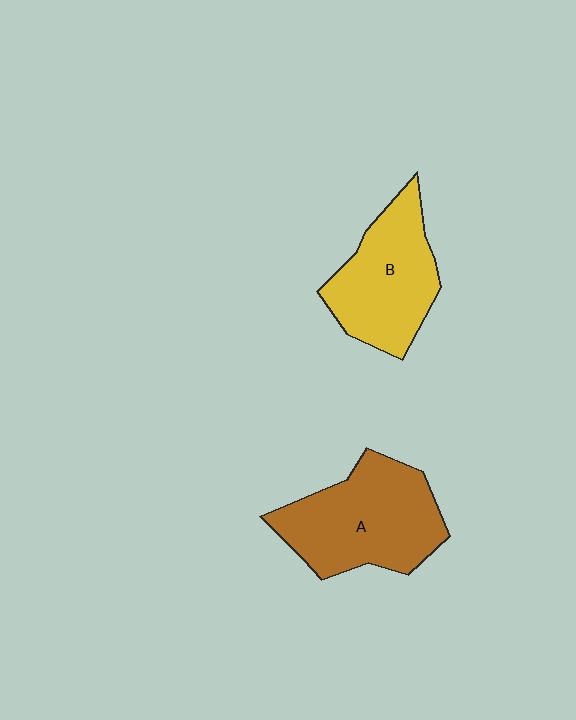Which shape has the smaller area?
Shape B (yellow).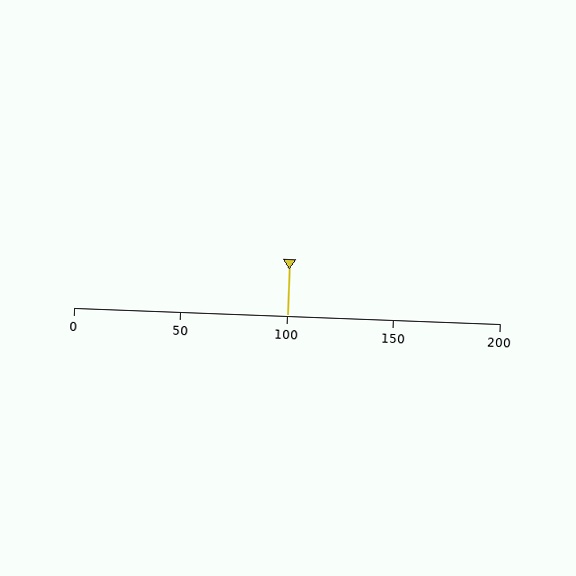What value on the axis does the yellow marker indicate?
The marker indicates approximately 100.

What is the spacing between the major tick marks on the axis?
The major ticks are spaced 50 apart.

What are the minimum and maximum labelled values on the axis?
The axis runs from 0 to 200.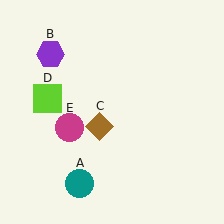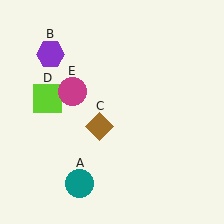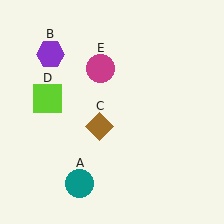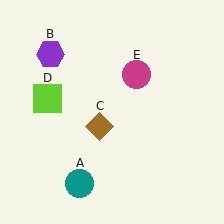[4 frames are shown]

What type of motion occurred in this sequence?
The magenta circle (object E) rotated clockwise around the center of the scene.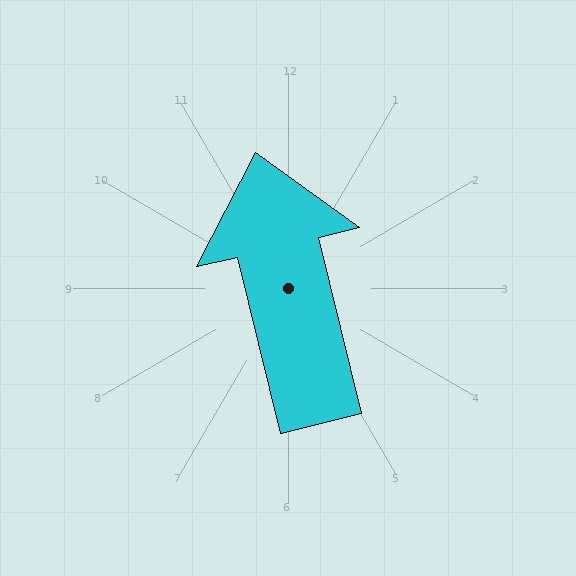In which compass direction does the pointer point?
North.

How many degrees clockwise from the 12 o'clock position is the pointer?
Approximately 346 degrees.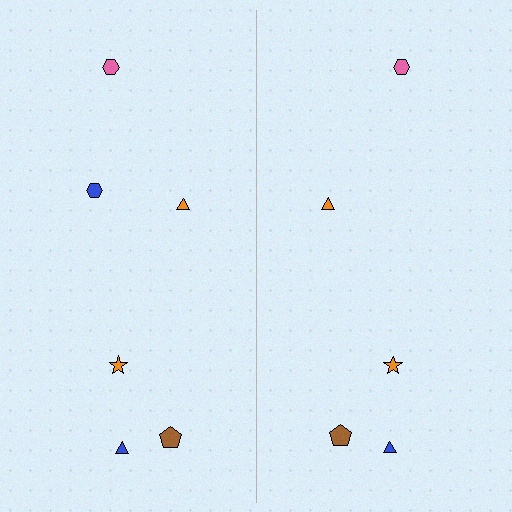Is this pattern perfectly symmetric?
No, the pattern is not perfectly symmetric. A blue hexagon is missing from the right side.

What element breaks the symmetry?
A blue hexagon is missing from the right side.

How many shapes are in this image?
There are 11 shapes in this image.